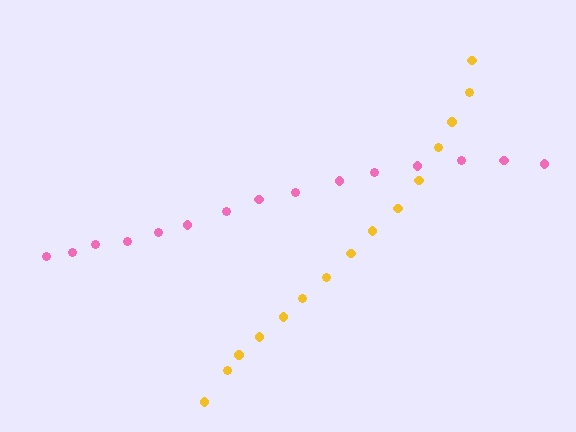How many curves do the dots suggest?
There are 2 distinct paths.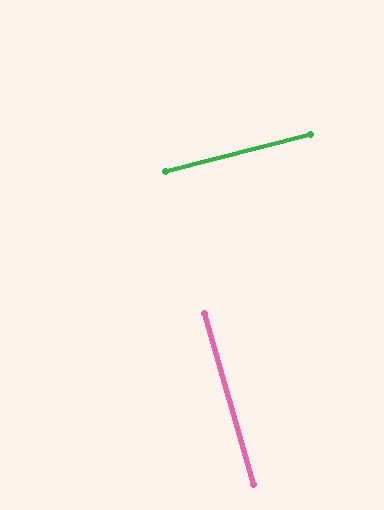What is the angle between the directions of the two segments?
Approximately 88 degrees.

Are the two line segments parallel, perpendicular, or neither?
Perpendicular — they meet at approximately 88°.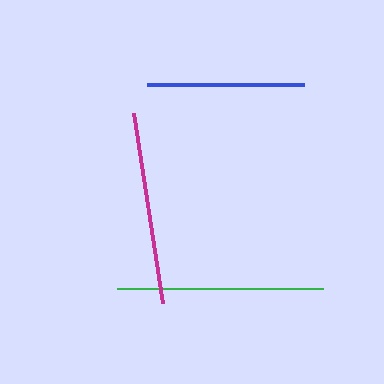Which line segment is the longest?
The green line is the longest at approximately 206 pixels.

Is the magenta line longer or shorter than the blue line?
The magenta line is longer than the blue line.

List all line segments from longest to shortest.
From longest to shortest: green, magenta, blue.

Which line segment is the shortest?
The blue line is the shortest at approximately 157 pixels.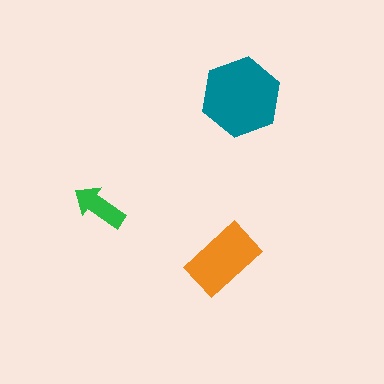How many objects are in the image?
There are 3 objects in the image.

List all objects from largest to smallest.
The teal hexagon, the orange rectangle, the green arrow.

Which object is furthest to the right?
The teal hexagon is rightmost.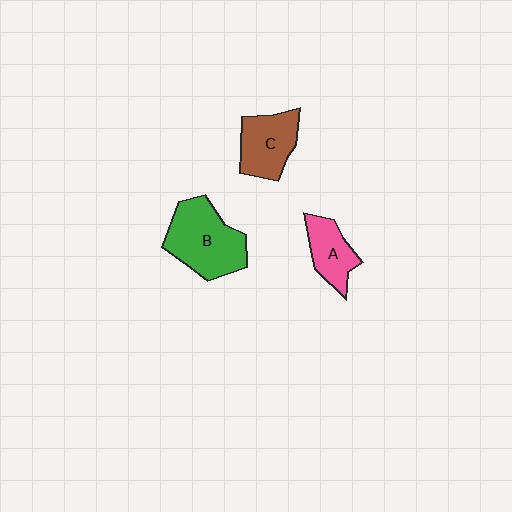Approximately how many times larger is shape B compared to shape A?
Approximately 1.8 times.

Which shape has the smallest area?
Shape A (pink).